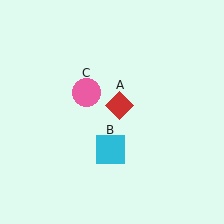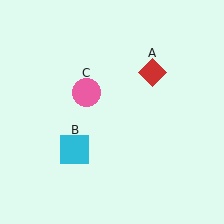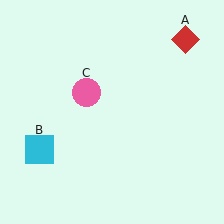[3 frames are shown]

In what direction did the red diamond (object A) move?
The red diamond (object A) moved up and to the right.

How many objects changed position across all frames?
2 objects changed position: red diamond (object A), cyan square (object B).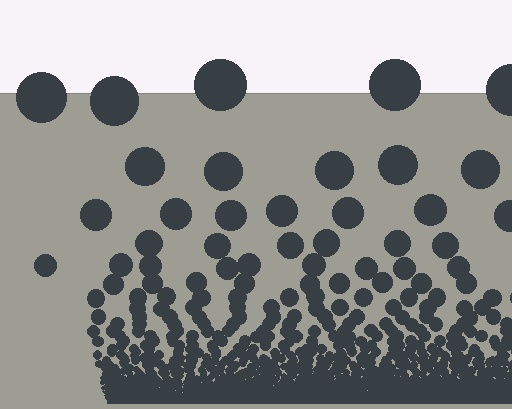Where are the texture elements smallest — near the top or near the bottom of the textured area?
Near the bottom.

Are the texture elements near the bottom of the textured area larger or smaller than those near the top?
Smaller. The gradient is inverted — elements near the bottom are smaller and denser.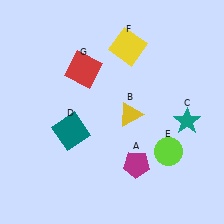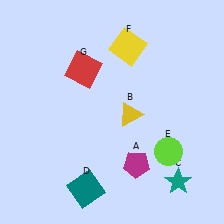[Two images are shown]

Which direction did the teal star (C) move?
The teal star (C) moved down.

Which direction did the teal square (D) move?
The teal square (D) moved down.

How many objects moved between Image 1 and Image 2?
2 objects moved between the two images.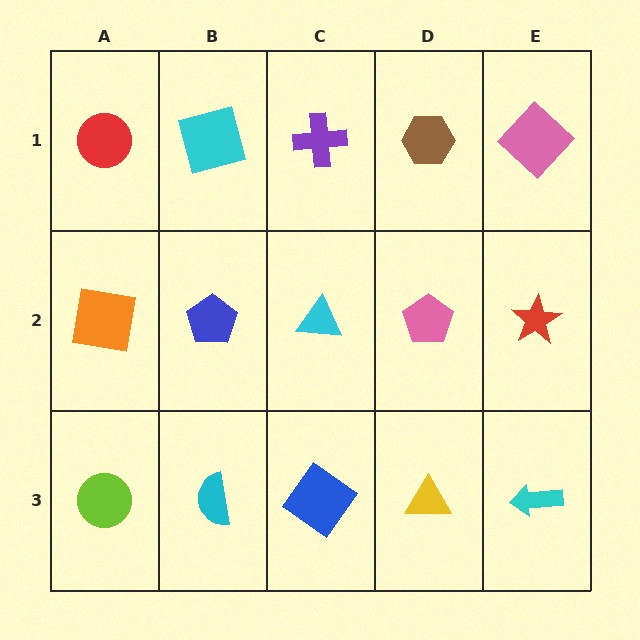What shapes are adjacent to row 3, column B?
A blue pentagon (row 2, column B), a lime circle (row 3, column A), a blue diamond (row 3, column C).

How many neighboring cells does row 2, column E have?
3.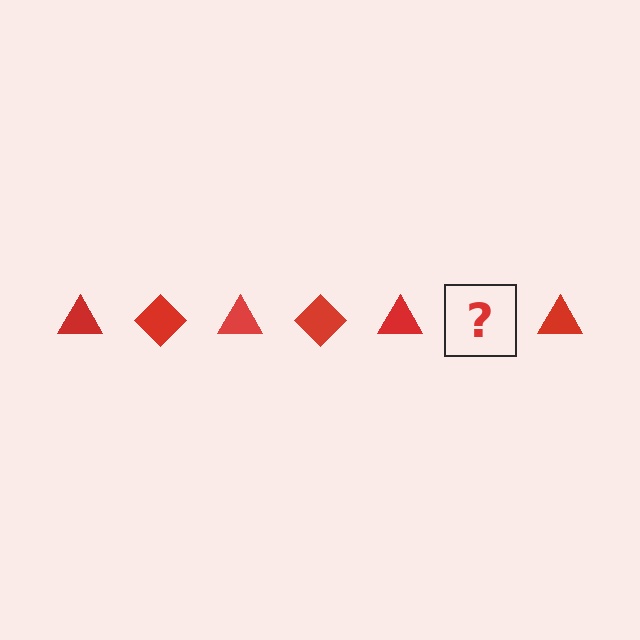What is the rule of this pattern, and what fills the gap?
The rule is that the pattern cycles through triangle, diamond shapes in red. The gap should be filled with a red diamond.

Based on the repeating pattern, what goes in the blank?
The blank should be a red diamond.